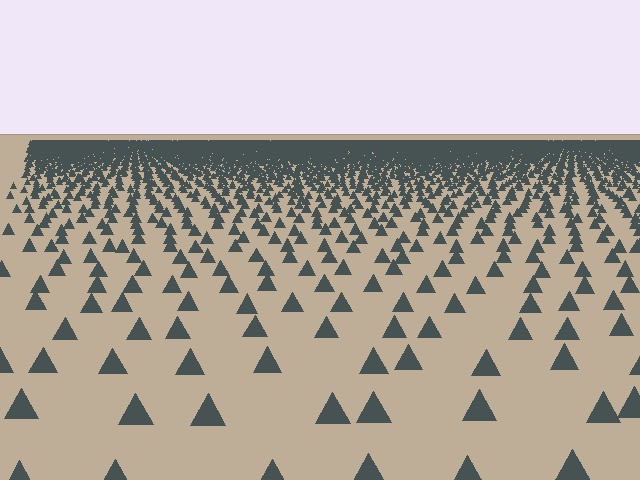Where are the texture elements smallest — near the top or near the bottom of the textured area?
Near the top.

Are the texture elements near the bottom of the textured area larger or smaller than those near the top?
Larger. Near the bottom, elements are closer to the viewer and appear at a bigger on-screen size.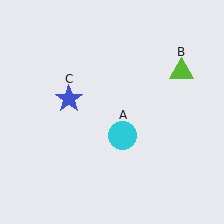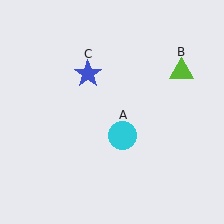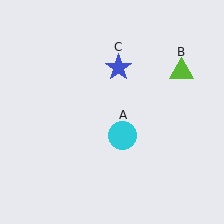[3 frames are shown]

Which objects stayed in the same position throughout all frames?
Cyan circle (object A) and lime triangle (object B) remained stationary.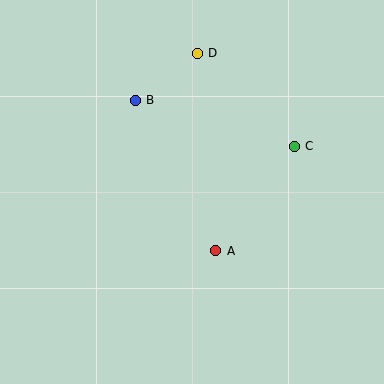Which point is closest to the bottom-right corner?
Point A is closest to the bottom-right corner.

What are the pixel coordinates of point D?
Point D is at (197, 53).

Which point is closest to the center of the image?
Point A at (216, 251) is closest to the center.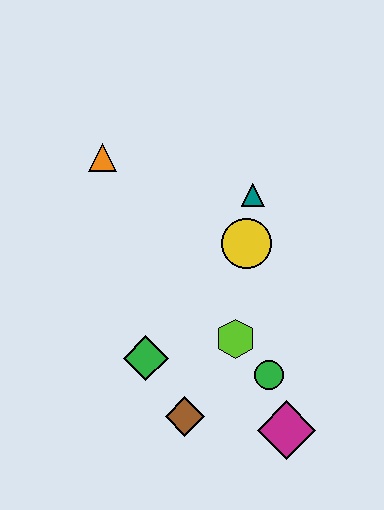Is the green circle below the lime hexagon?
Yes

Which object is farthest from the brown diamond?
The orange triangle is farthest from the brown diamond.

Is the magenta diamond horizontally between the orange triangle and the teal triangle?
No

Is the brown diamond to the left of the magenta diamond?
Yes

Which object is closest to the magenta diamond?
The green circle is closest to the magenta diamond.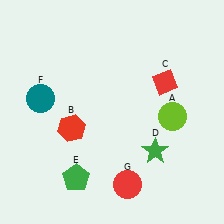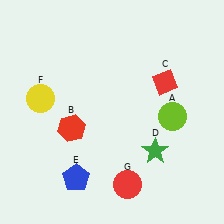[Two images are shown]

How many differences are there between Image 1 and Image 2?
There are 2 differences between the two images.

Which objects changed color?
E changed from green to blue. F changed from teal to yellow.